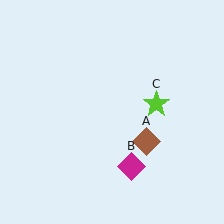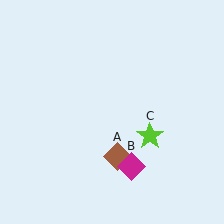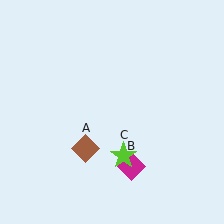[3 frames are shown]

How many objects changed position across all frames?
2 objects changed position: brown diamond (object A), lime star (object C).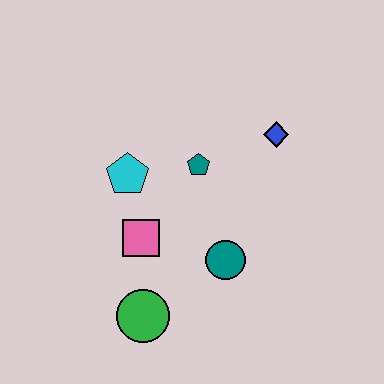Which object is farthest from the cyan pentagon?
The blue diamond is farthest from the cyan pentagon.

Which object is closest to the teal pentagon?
The cyan pentagon is closest to the teal pentagon.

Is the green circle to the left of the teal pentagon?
Yes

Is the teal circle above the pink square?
No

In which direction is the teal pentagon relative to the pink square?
The teal pentagon is above the pink square.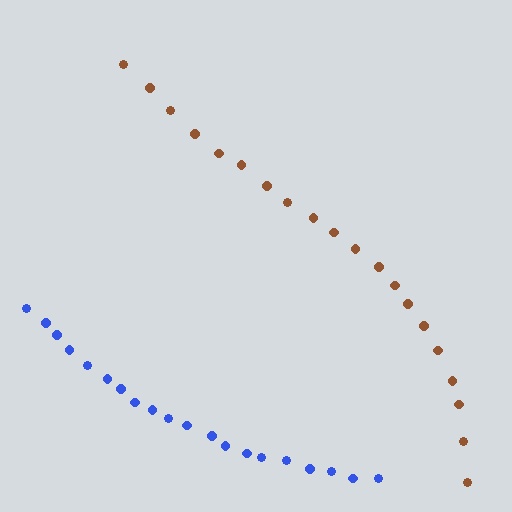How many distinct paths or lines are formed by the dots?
There are 2 distinct paths.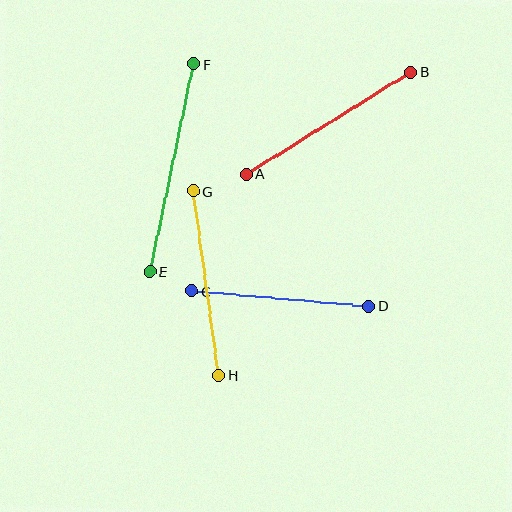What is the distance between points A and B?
The distance is approximately 193 pixels.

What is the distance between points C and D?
The distance is approximately 177 pixels.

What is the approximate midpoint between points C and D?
The midpoint is at approximately (280, 299) pixels.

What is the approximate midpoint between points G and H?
The midpoint is at approximately (206, 283) pixels.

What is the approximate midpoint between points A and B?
The midpoint is at approximately (328, 123) pixels.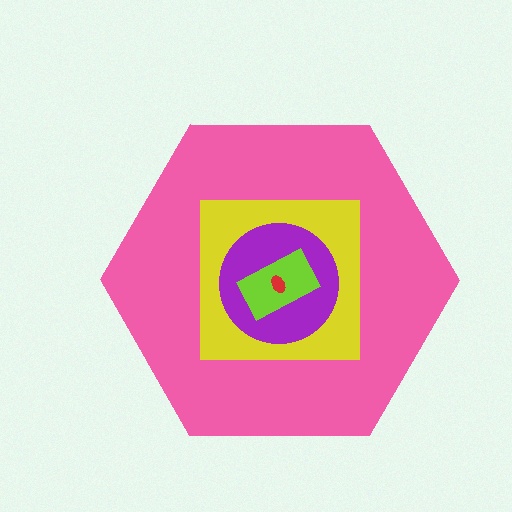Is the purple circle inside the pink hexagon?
Yes.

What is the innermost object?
The red ellipse.